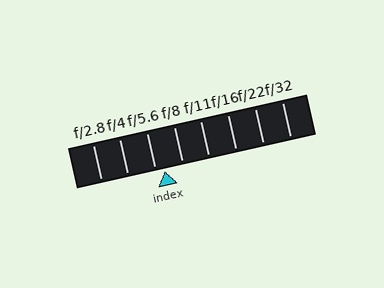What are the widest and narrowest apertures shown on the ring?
The widest aperture shown is f/2.8 and the narrowest is f/32.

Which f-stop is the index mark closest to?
The index mark is closest to f/5.6.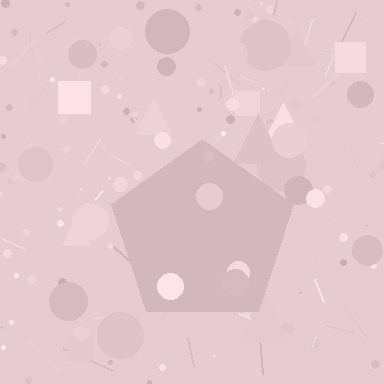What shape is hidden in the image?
A pentagon is hidden in the image.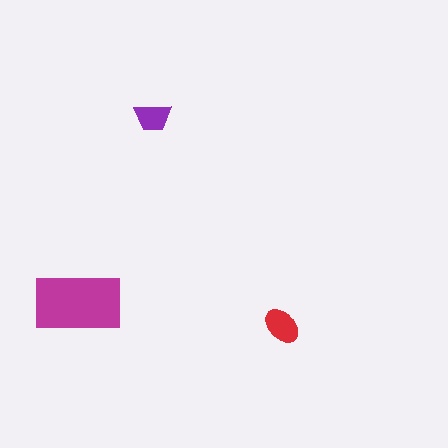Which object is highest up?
The purple trapezoid is topmost.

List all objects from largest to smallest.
The magenta rectangle, the red ellipse, the purple trapezoid.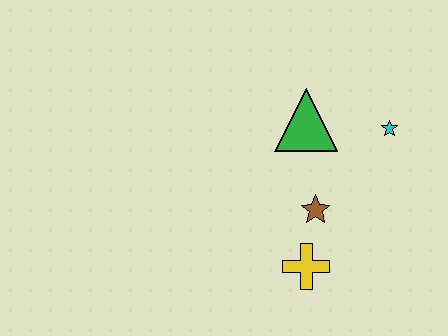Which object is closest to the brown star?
The yellow cross is closest to the brown star.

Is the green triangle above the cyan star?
Yes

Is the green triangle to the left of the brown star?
Yes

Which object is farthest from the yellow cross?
The cyan star is farthest from the yellow cross.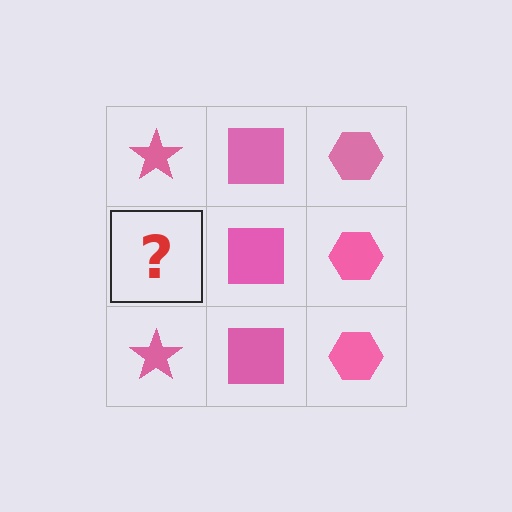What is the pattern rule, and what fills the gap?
The rule is that each column has a consistent shape. The gap should be filled with a pink star.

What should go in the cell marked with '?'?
The missing cell should contain a pink star.